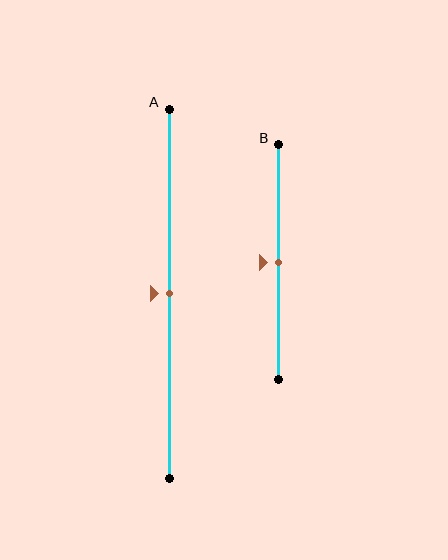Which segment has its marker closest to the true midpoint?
Segment A has its marker closest to the true midpoint.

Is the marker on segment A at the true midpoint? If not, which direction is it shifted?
Yes, the marker on segment A is at the true midpoint.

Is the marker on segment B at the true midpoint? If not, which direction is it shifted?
Yes, the marker on segment B is at the true midpoint.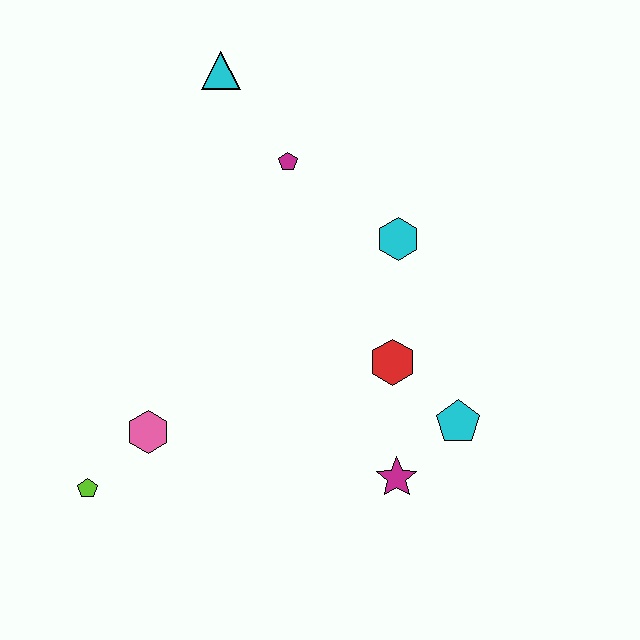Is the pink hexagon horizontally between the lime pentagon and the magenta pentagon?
Yes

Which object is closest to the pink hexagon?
The lime pentagon is closest to the pink hexagon.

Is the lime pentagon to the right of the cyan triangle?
No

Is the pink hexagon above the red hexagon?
No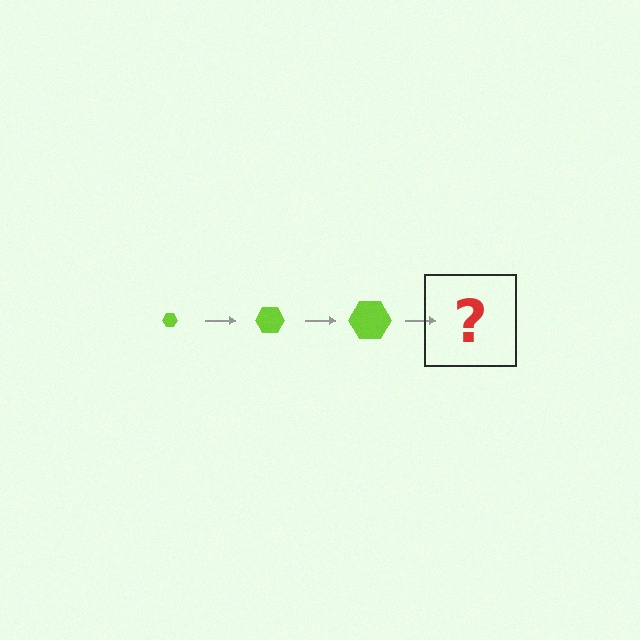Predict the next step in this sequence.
The next step is a lime hexagon, larger than the previous one.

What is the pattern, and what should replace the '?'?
The pattern is that the hexagon gets progressively larger each step. The '?' should be a lime hexagon, larger than the previous one.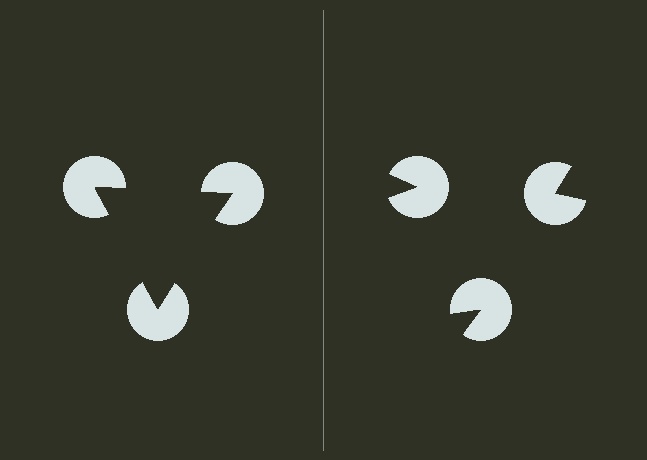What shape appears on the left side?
An illusory triangle.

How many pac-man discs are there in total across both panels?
6 — 3 on each side.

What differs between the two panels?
The pac-man discs are positioned identically on both sides; only the wedge orientations differ. On the left they align to a triangle; on the right they are misaligned.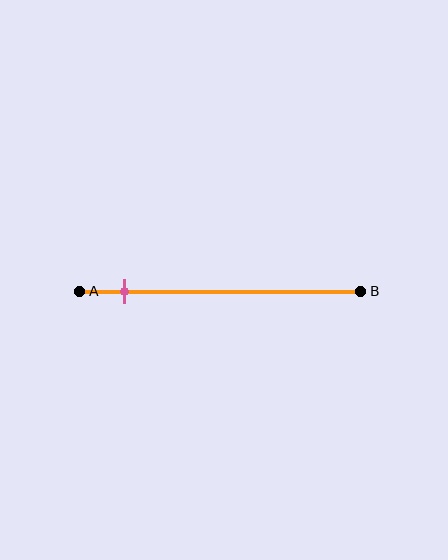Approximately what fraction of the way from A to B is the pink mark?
The pink mark is approximately 15% of the way from A to B.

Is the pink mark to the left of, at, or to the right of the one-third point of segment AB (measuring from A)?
The pink mark is to the left of the one-third point of segment AB.